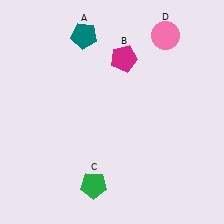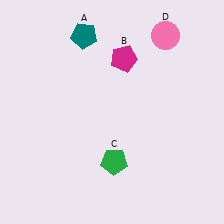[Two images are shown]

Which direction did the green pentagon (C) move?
The green pentagon (C) moved up.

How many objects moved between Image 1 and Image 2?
1 object moved between the two images.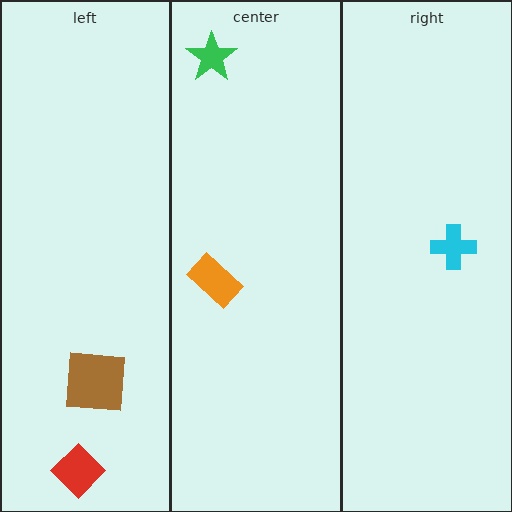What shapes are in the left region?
The brown square, the red diamond.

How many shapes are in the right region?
1.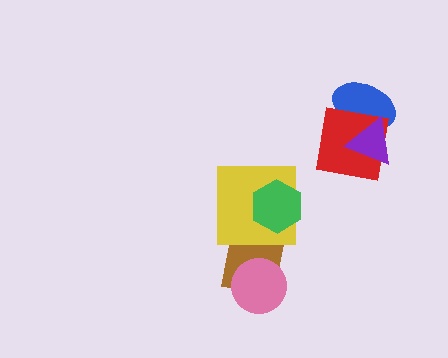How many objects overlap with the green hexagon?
1 object overlaps with the green hexagon.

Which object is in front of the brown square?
The pink circle is in front of the brown square.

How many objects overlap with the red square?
2 objects overlap with the red square.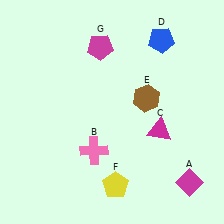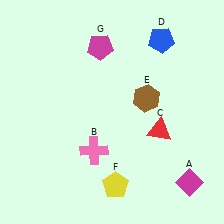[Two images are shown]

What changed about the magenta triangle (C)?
In Image 1, C is magenta. In Image 2, it changed to red.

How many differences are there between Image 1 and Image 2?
There is 1 difference between the two images.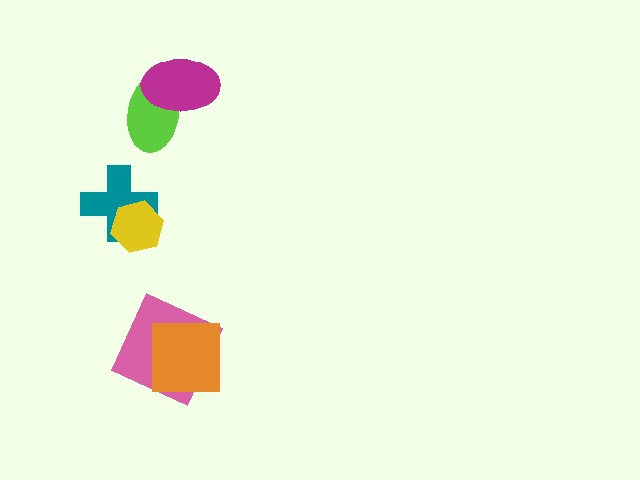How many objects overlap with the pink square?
1 object overlaps with the pink square.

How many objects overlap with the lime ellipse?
1 object overlaps with the lime ellipse.